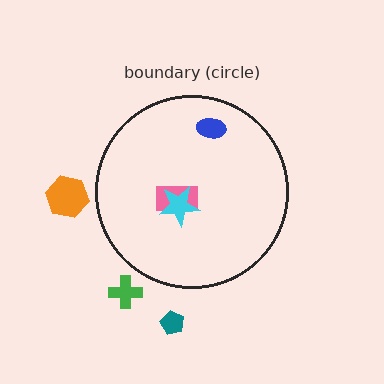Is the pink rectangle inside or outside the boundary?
Inside.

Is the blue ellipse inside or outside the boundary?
Inside.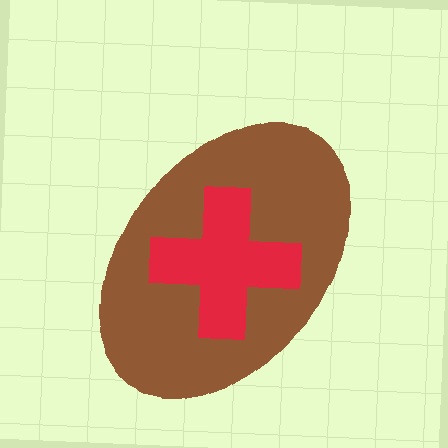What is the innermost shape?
The red cross.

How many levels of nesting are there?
2.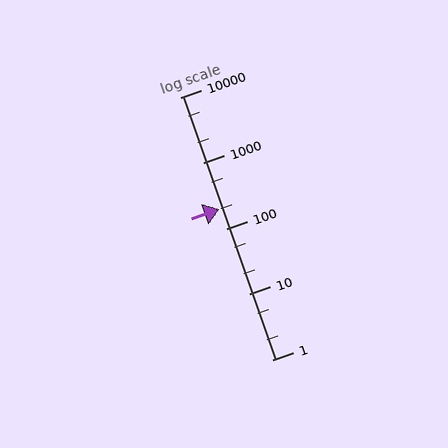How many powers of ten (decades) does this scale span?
The scale spans 4 decades, from 1 to 10000.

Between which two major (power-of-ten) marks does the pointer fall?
The pointer is between 100 and 1000.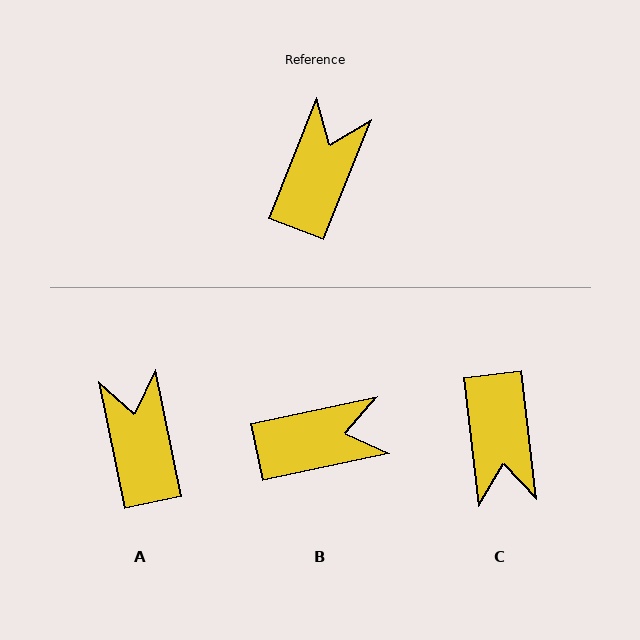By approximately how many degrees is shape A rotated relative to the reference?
Approximately 33 degrees counter-clockwise.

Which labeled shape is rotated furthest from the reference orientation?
C, about 152 degrees away.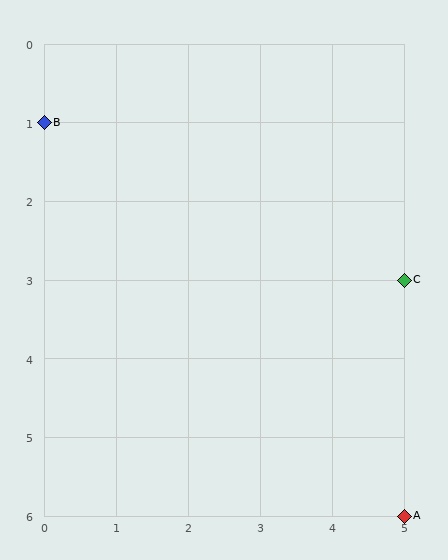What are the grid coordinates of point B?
Point B is at grid coordinates (0, 1).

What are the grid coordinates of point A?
Point A is at grid coordinates (5, 6).